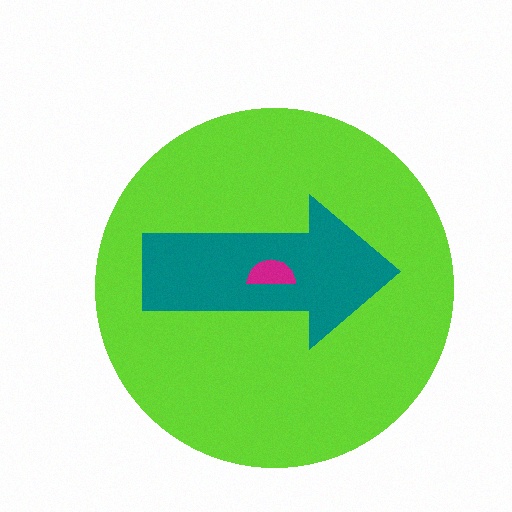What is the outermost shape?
The lime circle.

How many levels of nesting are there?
3.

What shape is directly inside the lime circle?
The teal arrow.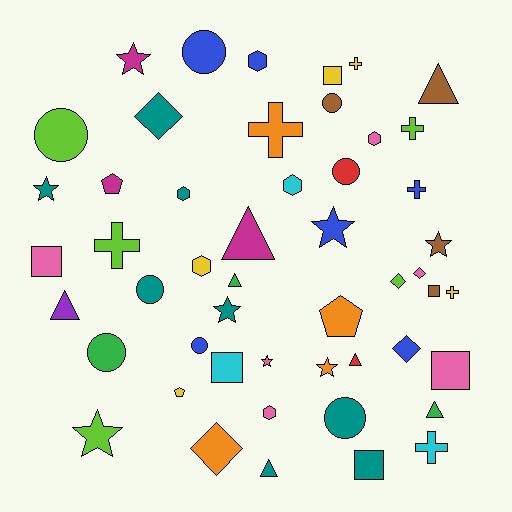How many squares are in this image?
There are 6 squares.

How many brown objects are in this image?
There are 4 brown objects.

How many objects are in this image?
There are 50 objects.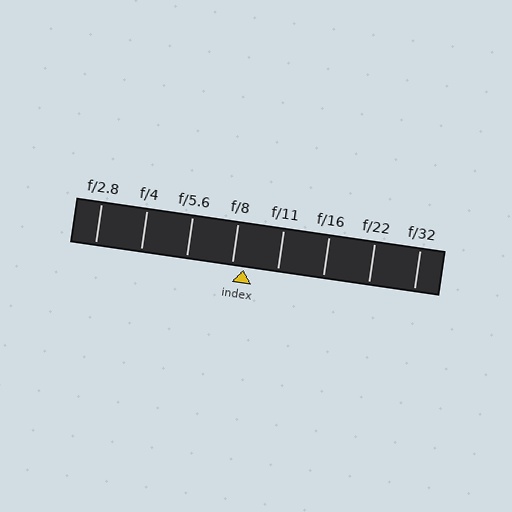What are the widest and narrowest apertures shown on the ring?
The widest aperture shown is f/2.8 and the narrowest is f/32.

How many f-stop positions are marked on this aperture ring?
There are 8 f-stop positions marked.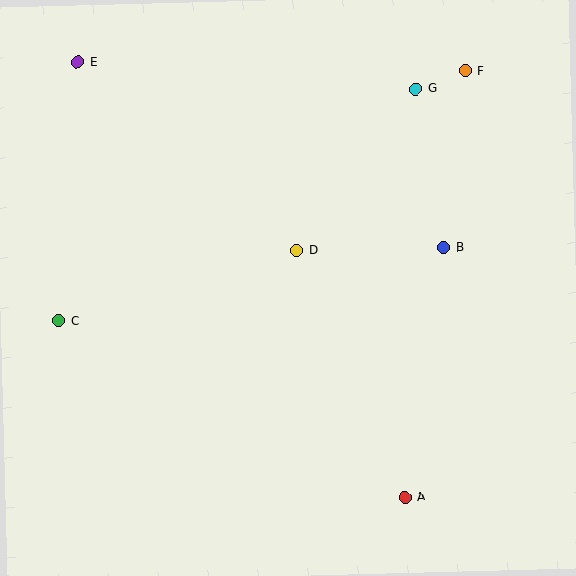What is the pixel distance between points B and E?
The distance between B and E is 410 pixels.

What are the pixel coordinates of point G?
Point G is at (416, 89).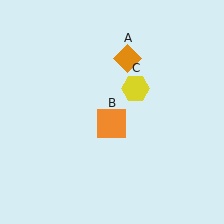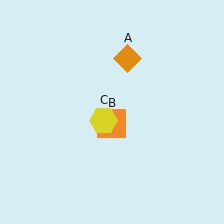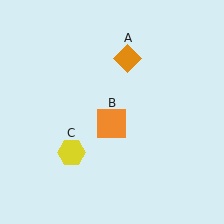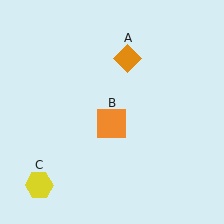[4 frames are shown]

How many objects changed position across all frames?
1 object changed position: yellow hexagon (object C).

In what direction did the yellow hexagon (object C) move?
The yellow hexagon (object C) moved down and to the left.